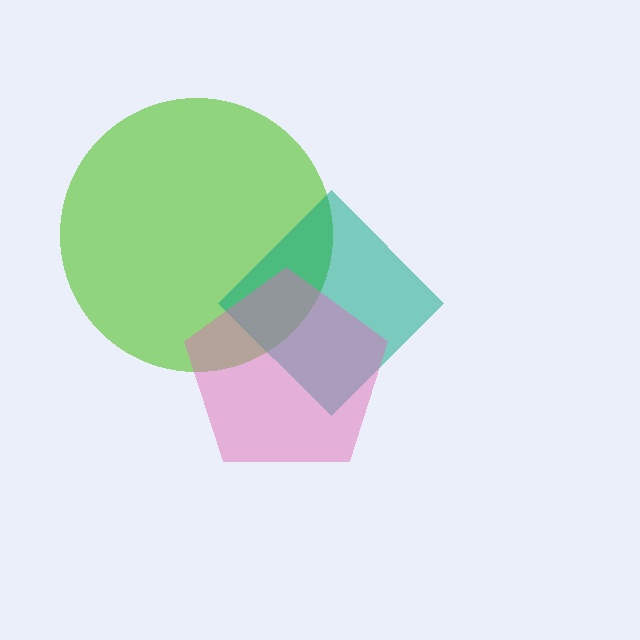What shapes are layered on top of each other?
The layered shapes are: a lime circle, a teal diamond, a pink pentagon.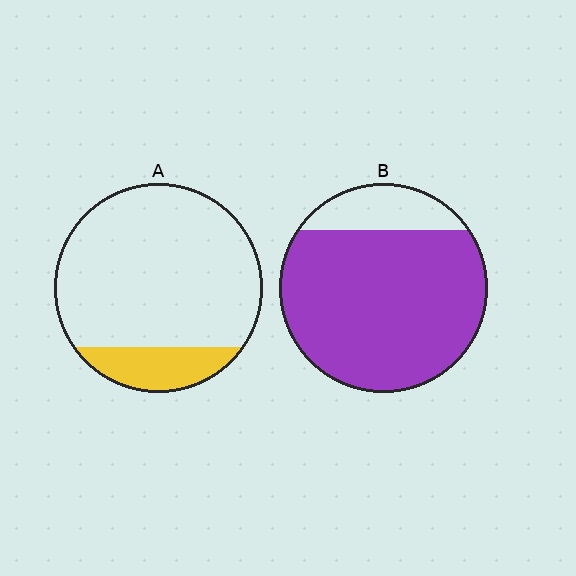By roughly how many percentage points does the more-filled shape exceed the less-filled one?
By roughly 65 percentage points (B over A).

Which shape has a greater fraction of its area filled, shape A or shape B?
Shape B.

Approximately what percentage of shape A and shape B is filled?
A is approximately 15% and B is approximately 85%.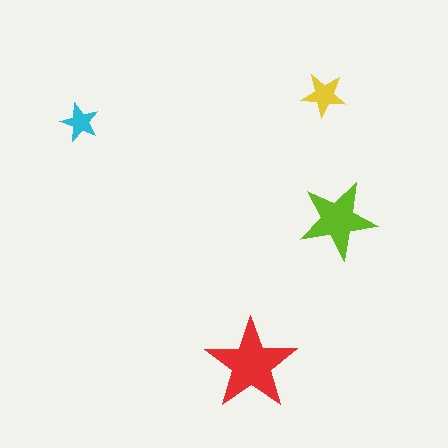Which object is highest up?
The yellow star is topmost.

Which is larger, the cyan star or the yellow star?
The yellow one.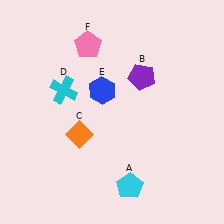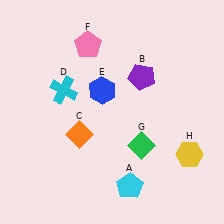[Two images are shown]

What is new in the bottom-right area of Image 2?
A yellow hexagon (H) was added in the bottom-right area of Image 2.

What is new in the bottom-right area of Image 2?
A green diamond (G) was added in the bottom-right area of Image 2.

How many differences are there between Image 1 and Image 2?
There are 2 differences between the two images.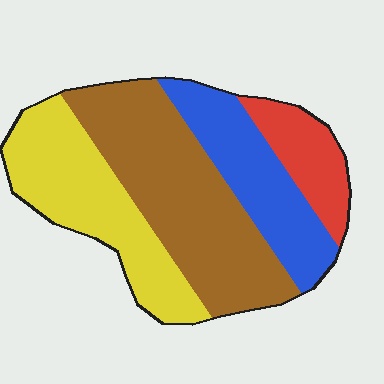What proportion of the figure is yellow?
Yellow takes up about one quarter (1/4) of the figure.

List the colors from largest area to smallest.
From largest to smallest: brown, yellow, blue, red.